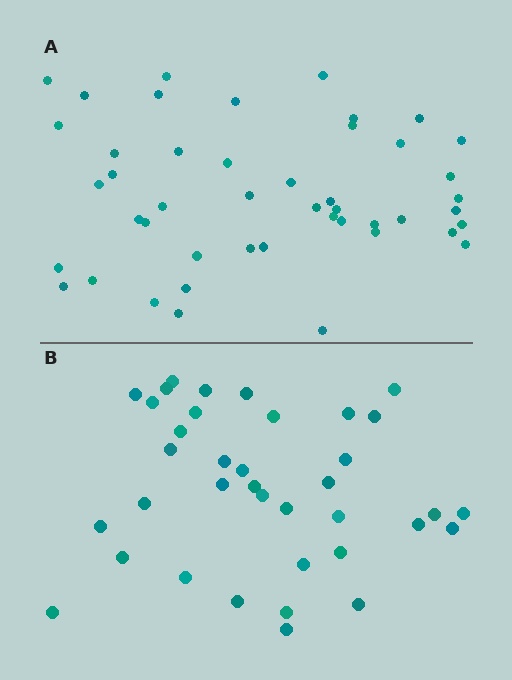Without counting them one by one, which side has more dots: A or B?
Region A (the top region) has more dots.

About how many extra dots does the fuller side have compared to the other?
Region A has roughly 8 or so more dots than region B.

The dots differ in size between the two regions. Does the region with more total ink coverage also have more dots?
No. Region B has more total ink coverage because its dots are larger, but region A actually contains more individual dots. Total area can be misleading — the number of items is what matters here.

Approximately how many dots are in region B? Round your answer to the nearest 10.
About 40 dots. (The exact count is 37, which rounds to 40.)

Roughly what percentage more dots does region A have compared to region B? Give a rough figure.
About 25% more.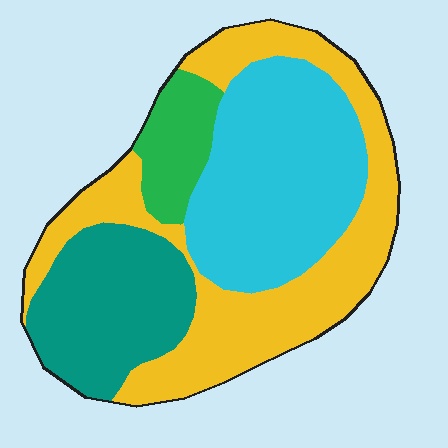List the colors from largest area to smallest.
From largest to smallest: yellow, cyan, teal, green.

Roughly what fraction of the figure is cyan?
Cyan takes up about one third (1/3) of the figure.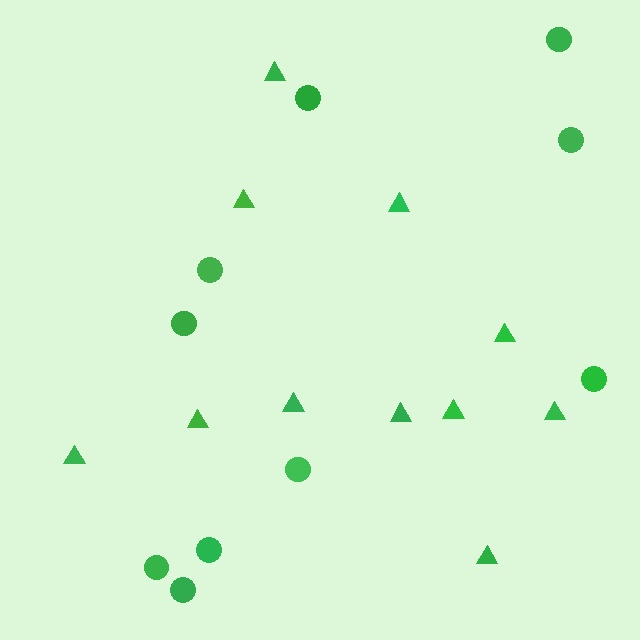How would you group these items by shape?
There are 2 groups: one group of circles (10) and one group of triangles (11).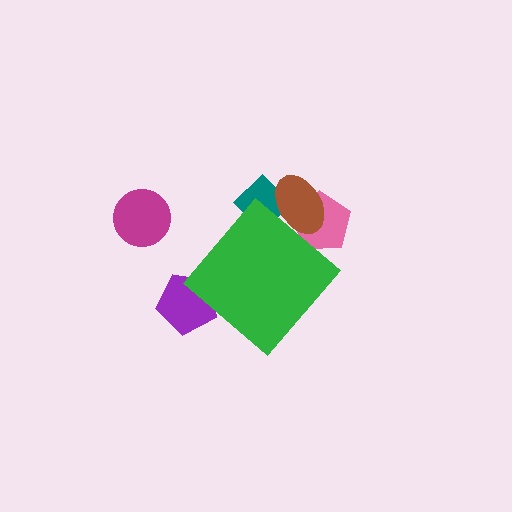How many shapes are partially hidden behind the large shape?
4 shapes are partially hidden.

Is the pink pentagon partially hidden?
Yes, the pink pentagon is partially hidden behind the green diamond.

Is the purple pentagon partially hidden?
Yes, the purple pentagon is partially hidden behind the green diamond.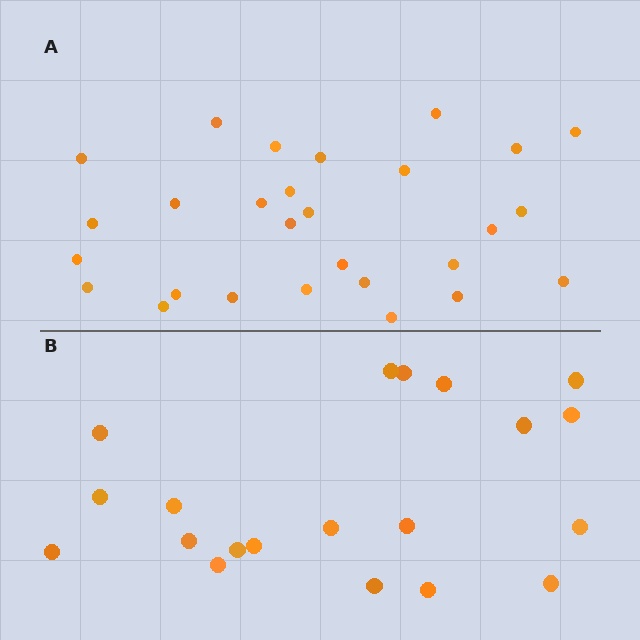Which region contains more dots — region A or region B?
Region A (the top region) has more dots.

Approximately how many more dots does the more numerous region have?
Region A has roughly 8 or so more dots than region B.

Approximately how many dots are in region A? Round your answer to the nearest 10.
About 30 dots. (The exact count is 28, which rounds to 30.)